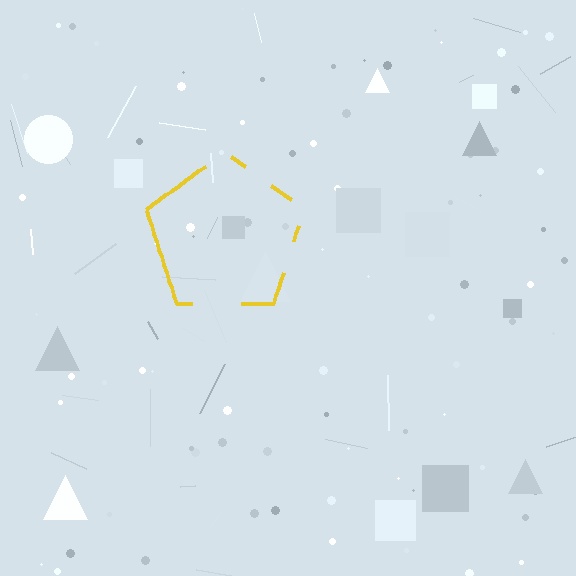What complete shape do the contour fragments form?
The contour fragments form a pentagon.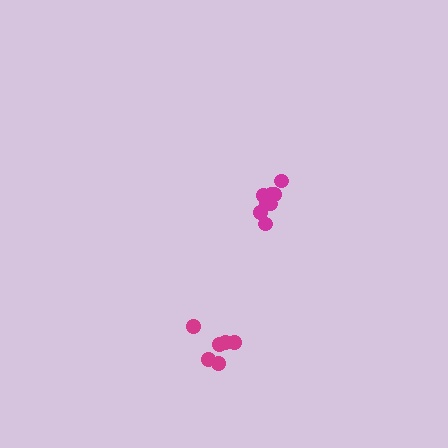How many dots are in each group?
Group 1: 6 dots, Group 2: 10 dots (16 total).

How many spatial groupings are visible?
There are 2 spatial groupings.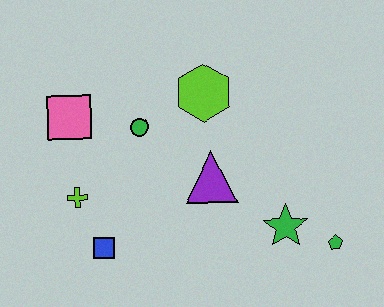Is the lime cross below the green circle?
Yes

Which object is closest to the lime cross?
The blue square is closest to the lime cross.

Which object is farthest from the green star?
The pink square is farthest from the green star.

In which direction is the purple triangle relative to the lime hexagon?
The purple triangle is below the lime hexagon.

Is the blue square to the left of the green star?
Yes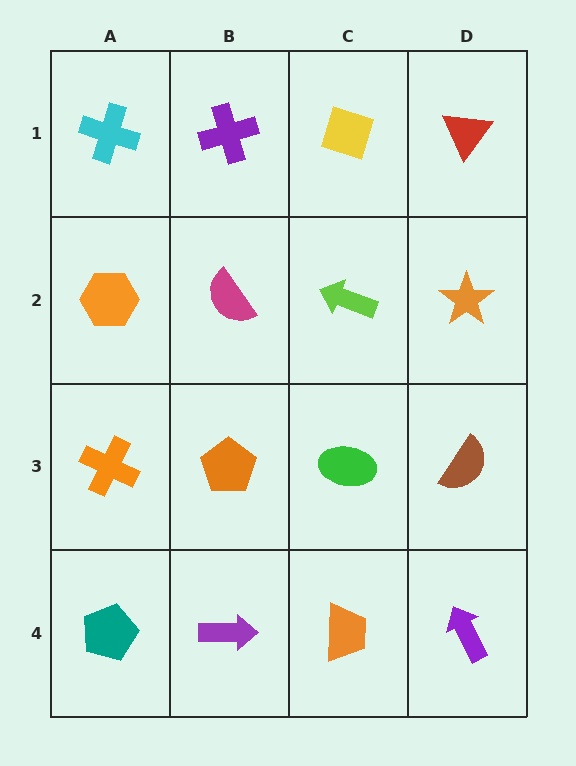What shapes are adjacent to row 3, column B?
A magenta semicircle (row 2, column B), a purple arrow (row 4, column B), an orange cross (row 3, column A), a green ellipse (row 3, column C).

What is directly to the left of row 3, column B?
An orange cross.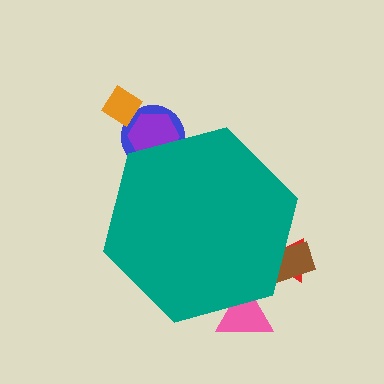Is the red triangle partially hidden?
Yes, the red triangle is partially hidden behind the teal hexagon.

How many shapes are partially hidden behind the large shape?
5 shapes are partially hidden.